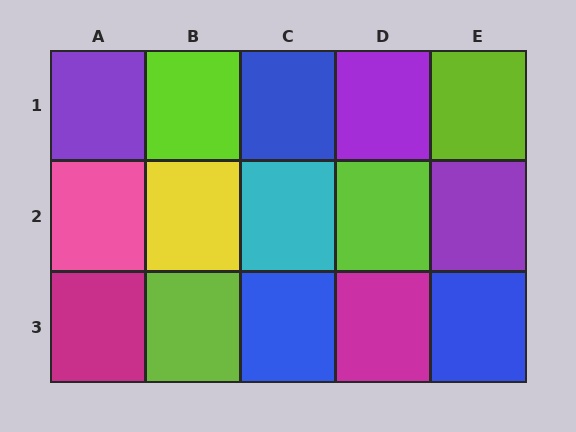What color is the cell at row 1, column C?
Blue.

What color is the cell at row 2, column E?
Purple.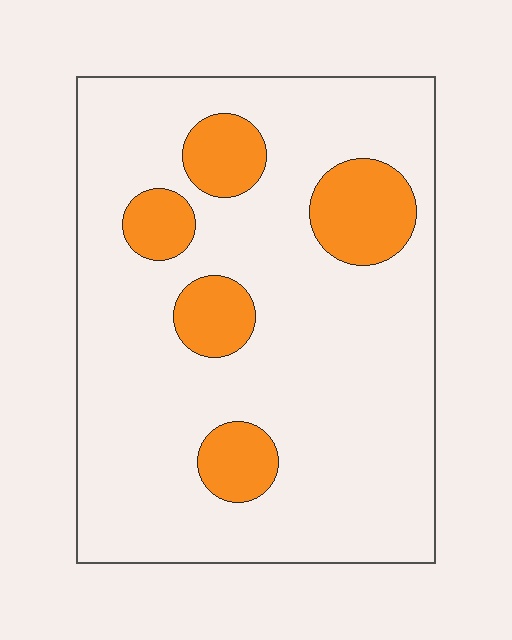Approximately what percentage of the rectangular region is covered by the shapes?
Approximately 15%.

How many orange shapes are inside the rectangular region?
5.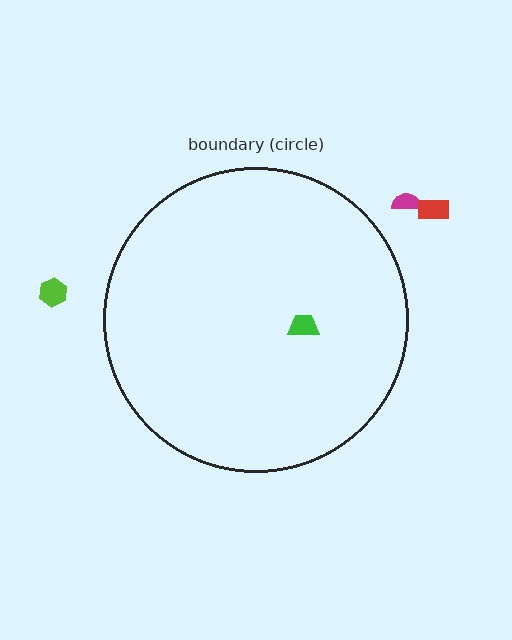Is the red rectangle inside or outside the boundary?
Outside.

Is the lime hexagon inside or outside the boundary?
Outside.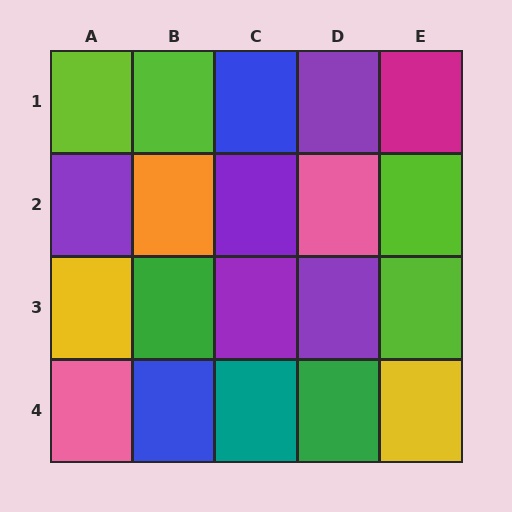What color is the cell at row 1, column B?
Lime.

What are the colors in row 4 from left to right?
Pink, blue, teal, green, yellow.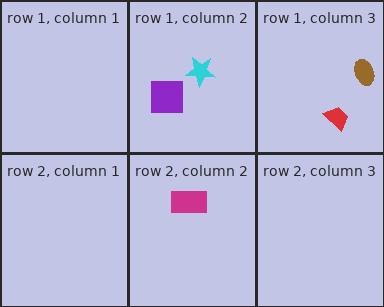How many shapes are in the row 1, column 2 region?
2.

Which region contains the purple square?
The row 1, column 2 region.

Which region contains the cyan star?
The row 1, column 2 region.